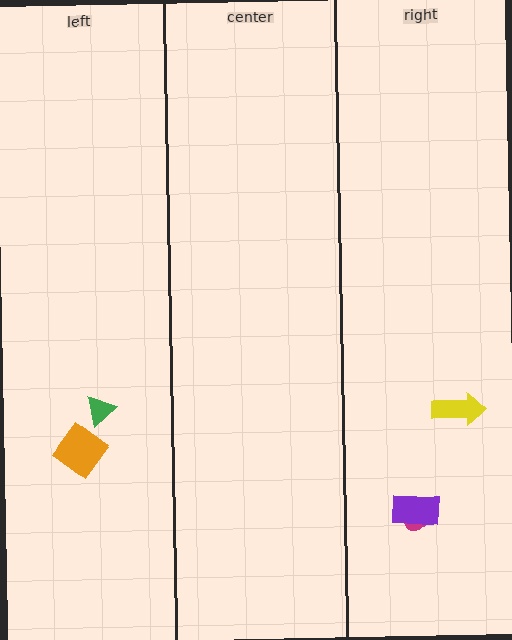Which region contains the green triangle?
The left region.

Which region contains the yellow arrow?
The right region.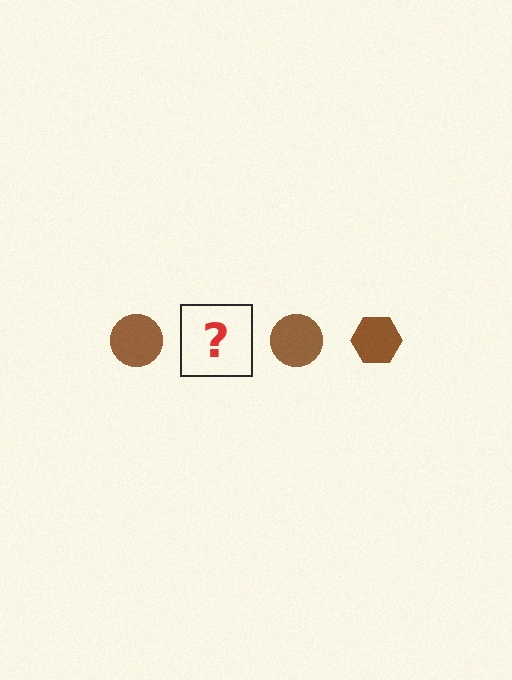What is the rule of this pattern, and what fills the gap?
The rule is that the pattern cycles through circle, hexagon shapes in brown. The gap should be filled with a brown hexagon.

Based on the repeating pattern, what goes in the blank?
The blank should be a brown hexagon.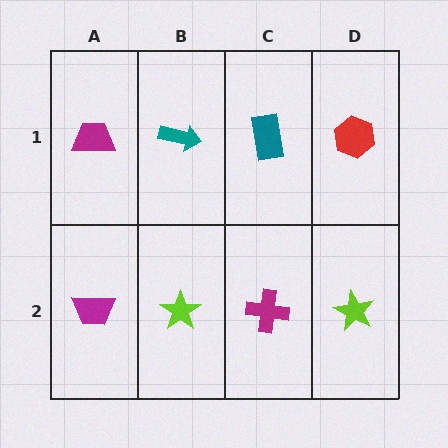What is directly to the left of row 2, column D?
A magenta cross.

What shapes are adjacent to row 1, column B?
A lime star (row 2, column B), a magenta trapezoid (row 1, column A), a teal rectangle (row 1, column C).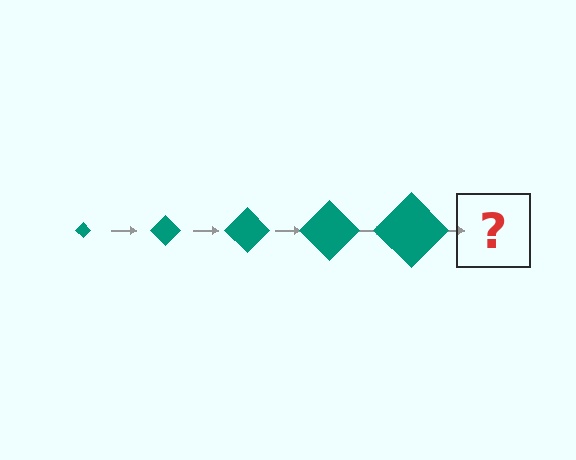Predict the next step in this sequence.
The next step is a teal diamond, larger than the previous one.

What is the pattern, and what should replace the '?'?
The pattern is that the diamond gets progressively larger each step. The '?' should be a teal diamond, larger than the previous one.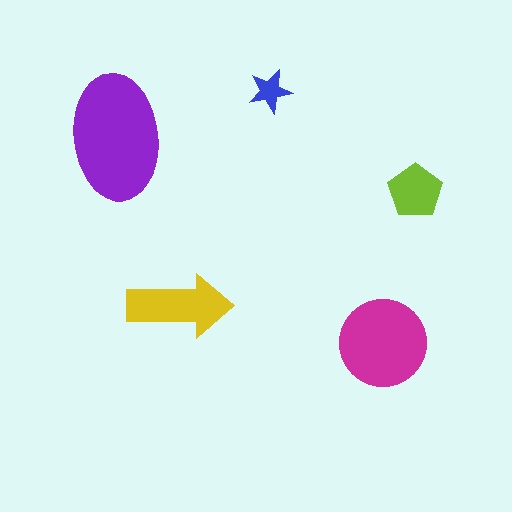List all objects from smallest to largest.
The blue star, the lime pentagon, the yellow arrow, the magenta circle, the purple ellipse.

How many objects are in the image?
There are 5 objects in the image.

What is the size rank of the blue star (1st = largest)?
5th.